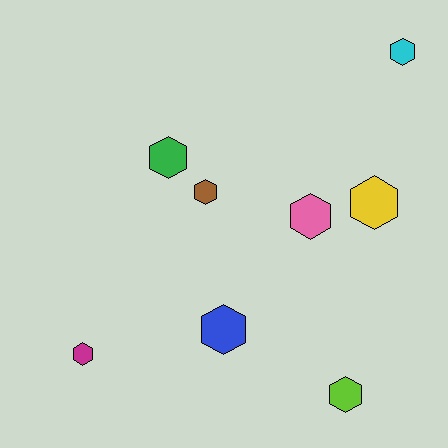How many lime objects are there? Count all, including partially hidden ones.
There is 1 lime object.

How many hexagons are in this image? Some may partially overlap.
There are 8 hexagons.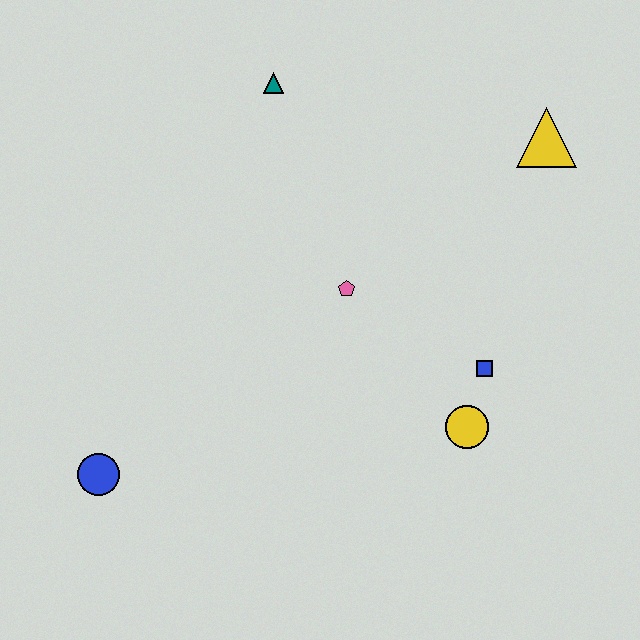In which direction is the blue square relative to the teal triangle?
The blue square is below the teal triangle.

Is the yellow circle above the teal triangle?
No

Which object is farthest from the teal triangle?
The blue circle is farthest from the teal triangle.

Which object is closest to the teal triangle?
The pink pentagon is closest to the teal triangle.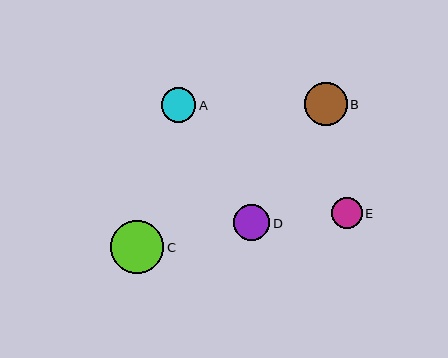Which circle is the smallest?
Circle E is the smallest with a size of approximately 31 pixels.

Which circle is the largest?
Circle C is the largest with a size of approximately 53 pixels.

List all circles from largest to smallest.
From largest to smallest: C, B, D, A, E.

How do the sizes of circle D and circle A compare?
Circle D and circle A are approximately the same size.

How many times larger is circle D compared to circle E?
Circle D is approximately 1.2 times the size of circle E.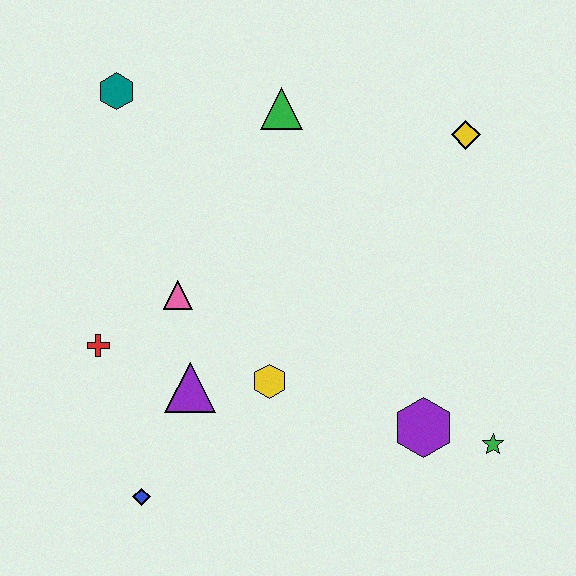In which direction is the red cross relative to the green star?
The red cross is to the left of the green star.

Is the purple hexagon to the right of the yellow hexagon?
Yes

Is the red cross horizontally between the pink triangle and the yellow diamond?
No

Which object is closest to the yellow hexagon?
The purple triangle is closest to the yellow hexagon.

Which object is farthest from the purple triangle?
The yellow diamond is farthest from the purple triangle.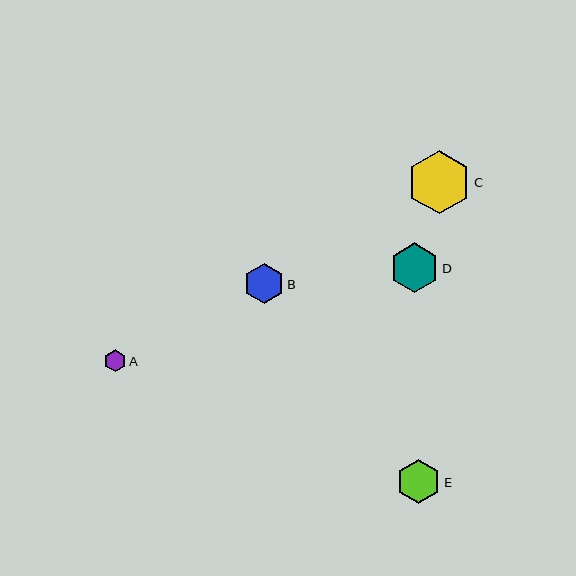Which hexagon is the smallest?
Hexagon A is the smallest with a size of approximately 22 pixels.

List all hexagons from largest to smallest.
From largest to smallest: C, D, E, B, A.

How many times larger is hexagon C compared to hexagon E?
Hexagon C is approximately 1.4 times the size of hexagon E.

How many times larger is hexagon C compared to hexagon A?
Hexagon C is approximately 2.9 times the size of hexagon A.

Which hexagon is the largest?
Hexagon C is the largest with a size of approximately 63 pixels.